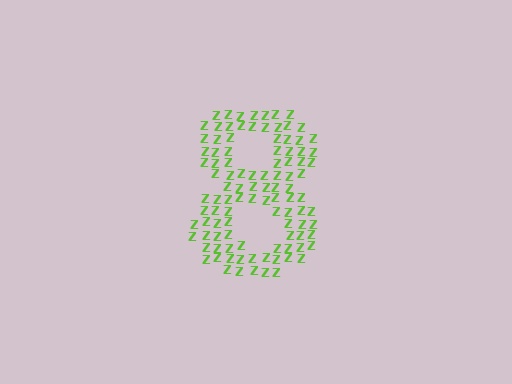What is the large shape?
The large shape is the digit 8.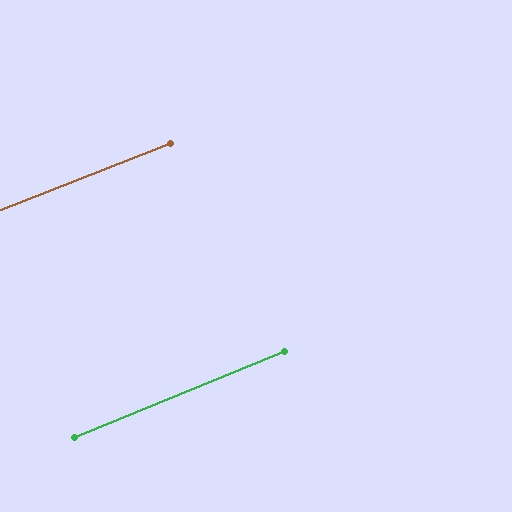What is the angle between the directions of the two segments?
Approximately 1 degree.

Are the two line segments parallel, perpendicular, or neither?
Parallel — their directions differ by only 0.9°.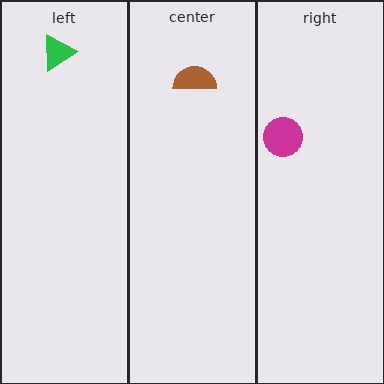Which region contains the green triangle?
The left region.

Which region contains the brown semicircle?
The center region.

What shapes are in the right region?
The magenta circle.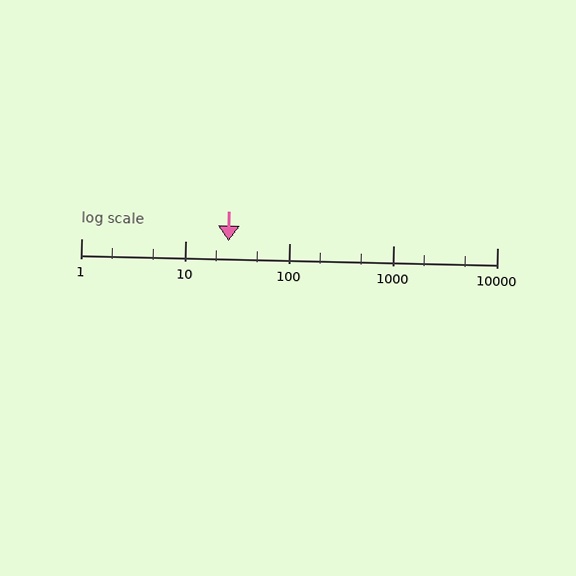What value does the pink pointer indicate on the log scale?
The pointer indicates approximately 26.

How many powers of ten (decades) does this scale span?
The scale spans 4 decades, from 1 to 10000.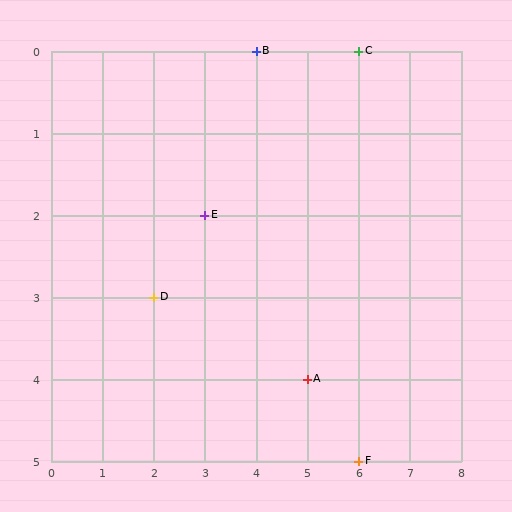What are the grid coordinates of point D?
Point D is at grid coordinates (2, 3).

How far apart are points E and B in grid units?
Points E and B are 1 column and 2 rows apart (about 2.2 grid units diagonally).